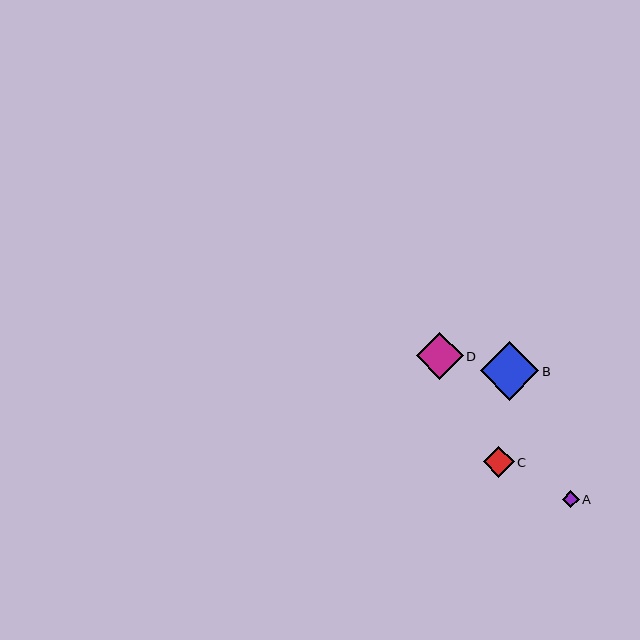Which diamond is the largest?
Diamond B is the largest with a size of approximately 59 pixels.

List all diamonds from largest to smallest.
From largest to smallest: B, D, C, A.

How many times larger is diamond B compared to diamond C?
Diamond B is approximately 1.9 times the size of diamond C.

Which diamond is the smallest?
Diamond A is the smallest with a size of approximately 17 pixels.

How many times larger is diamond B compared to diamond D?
Diamond B is approximately 1.2 times the size of diamond D.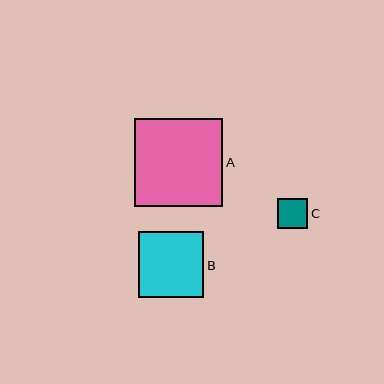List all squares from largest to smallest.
From largest to smallest: A, B, C.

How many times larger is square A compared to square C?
Square A is approximately 2.9 times the size of square C.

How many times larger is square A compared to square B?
Square A is approximately 1.4 times the size of square B.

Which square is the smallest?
Square C is the smallest with a size of approximately 30 pixels.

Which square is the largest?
Square A is the largest with a size of approximately 88 pixels.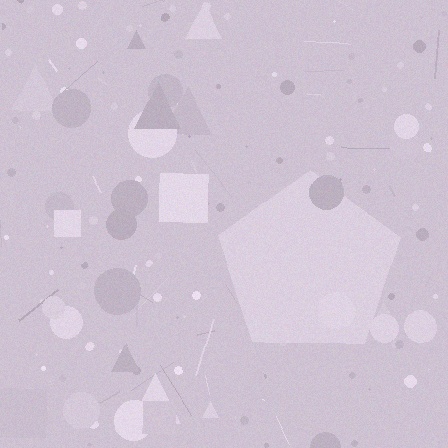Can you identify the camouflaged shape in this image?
The camouflaged shape is a pentagon.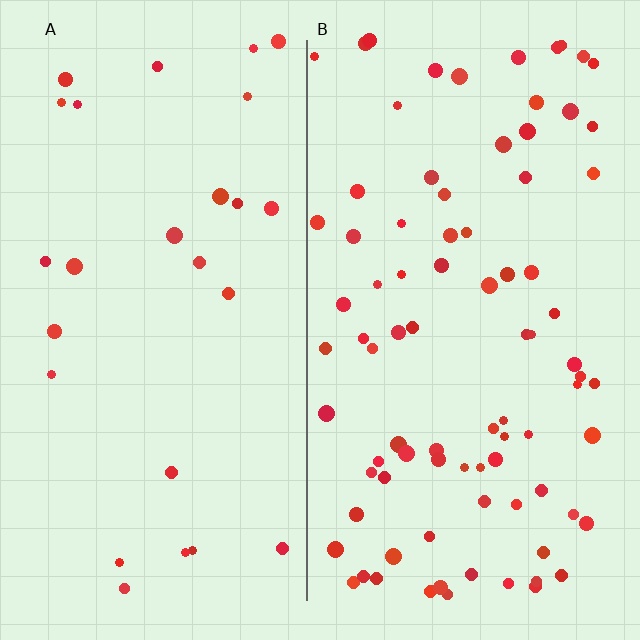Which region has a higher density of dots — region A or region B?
B (the right).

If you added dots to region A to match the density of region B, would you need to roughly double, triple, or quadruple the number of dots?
Approximately triple.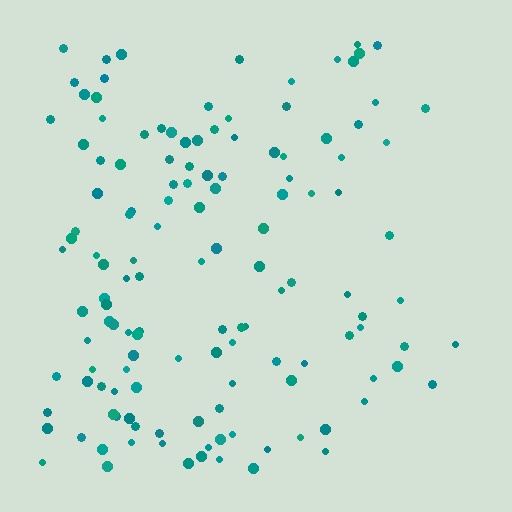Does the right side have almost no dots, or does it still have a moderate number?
Still a moderate number, just noticeably fewer than the left.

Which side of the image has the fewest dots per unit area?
The right.